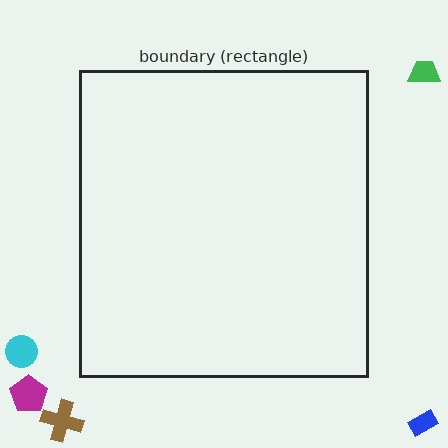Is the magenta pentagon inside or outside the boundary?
Outside.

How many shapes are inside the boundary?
0 inside, 5 outside.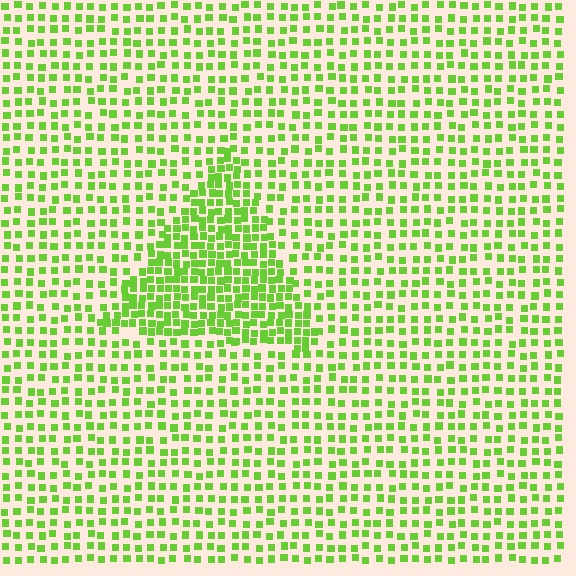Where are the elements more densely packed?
The elements are more densely packed inside the triangle boundary.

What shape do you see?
I see a triangle.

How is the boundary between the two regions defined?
The boundary is defined by a change in element density (approximately 1.9x ratio). All elements are the same color, size, and shape.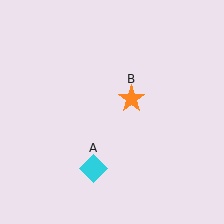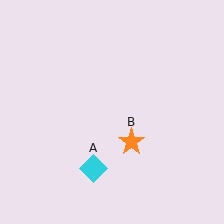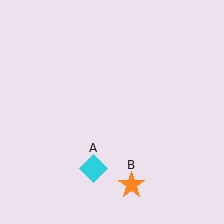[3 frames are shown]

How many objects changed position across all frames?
1 object changed position: orange star (object B).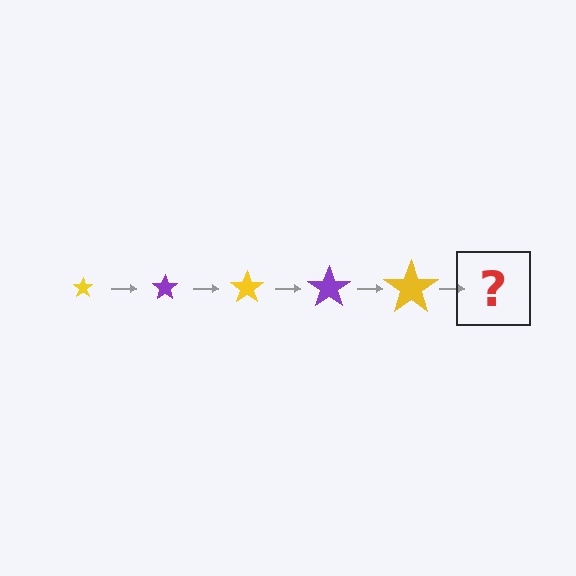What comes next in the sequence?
The next element should be a purple star, larger than the previous one.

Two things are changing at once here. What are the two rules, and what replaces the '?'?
The two rules are that the star grows larger each step and the color cycles through yellow and purple. The '?' should be a purple star, larger than the previous one.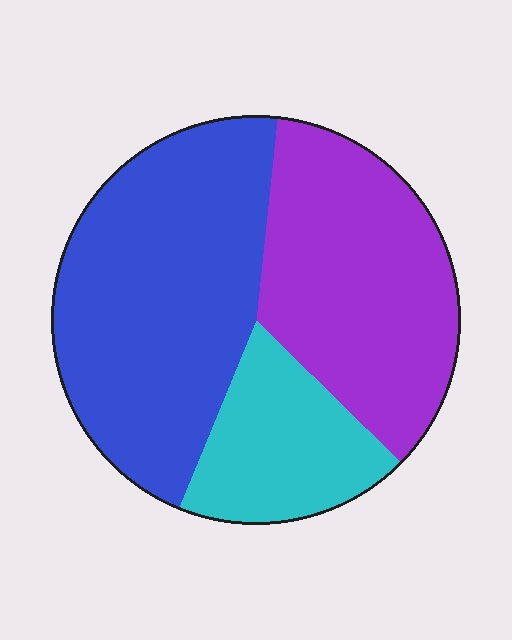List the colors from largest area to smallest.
From largest to smallest: blue, purple, cyan.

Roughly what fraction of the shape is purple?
Purple takes up about three eighths (3/8) of the shape.